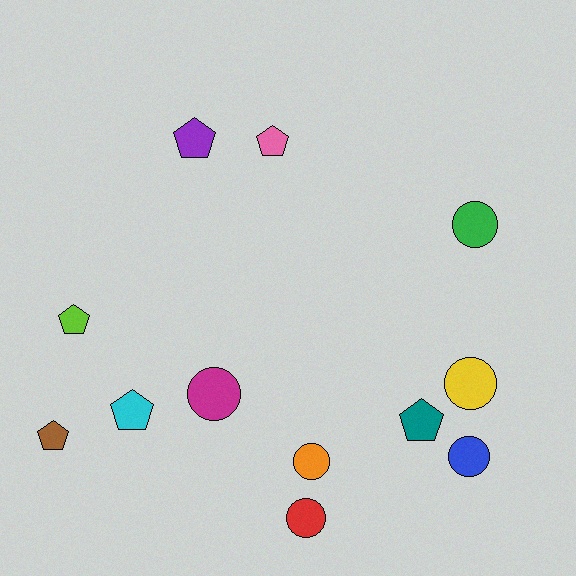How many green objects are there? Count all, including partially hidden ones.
There is 1 green object.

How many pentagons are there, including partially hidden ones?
There are 6 pentagons.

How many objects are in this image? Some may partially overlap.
There are 12 objects.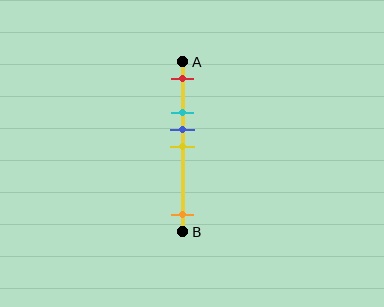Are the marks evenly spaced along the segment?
No, the marks are not evenly spaced.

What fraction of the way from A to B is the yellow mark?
The yellow mark is approximately 50% (0.5) of the way from A to B.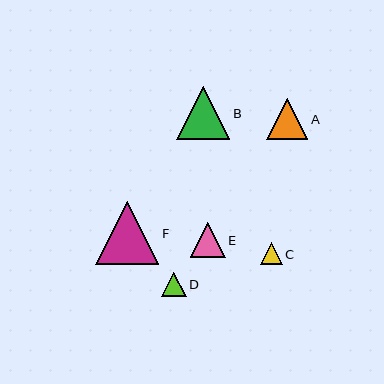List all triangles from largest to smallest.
From largest to smallest: F, B, A, E, D, C.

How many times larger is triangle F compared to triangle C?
Triangle F is approximately 2.9 times the size of triangle C.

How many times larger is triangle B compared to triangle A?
Triangle B is approximately 1.3 times the size of triangle A.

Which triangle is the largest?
Triangle F is the largest with a size of approximately 63 pixels.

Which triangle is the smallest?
Triangle C is the smallest with a size of approximately 22 pixels.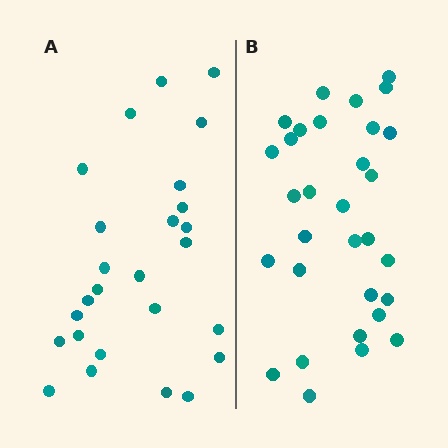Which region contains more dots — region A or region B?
Region B (the right region) has more dots.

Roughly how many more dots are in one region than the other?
Region B has about 5 more dots than region A.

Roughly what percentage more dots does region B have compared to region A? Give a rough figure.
About 20% more.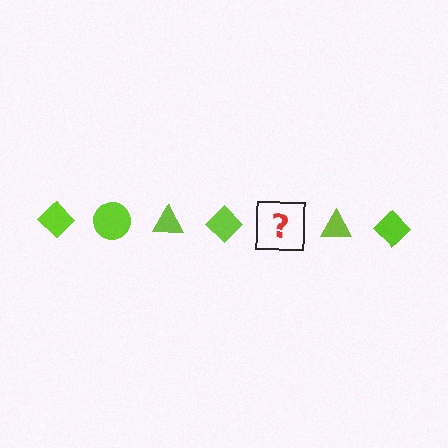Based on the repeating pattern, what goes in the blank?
The blank should be a lime circle.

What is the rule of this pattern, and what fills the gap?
The rule is that the pattern cycles through diamond, circle, triangle shapes in lime. The gap should be filled with a lime circle.